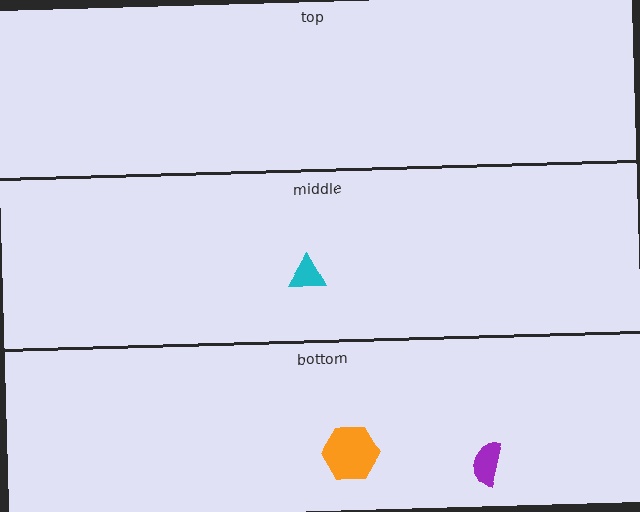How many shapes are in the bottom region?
2.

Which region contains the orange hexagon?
The bottom region.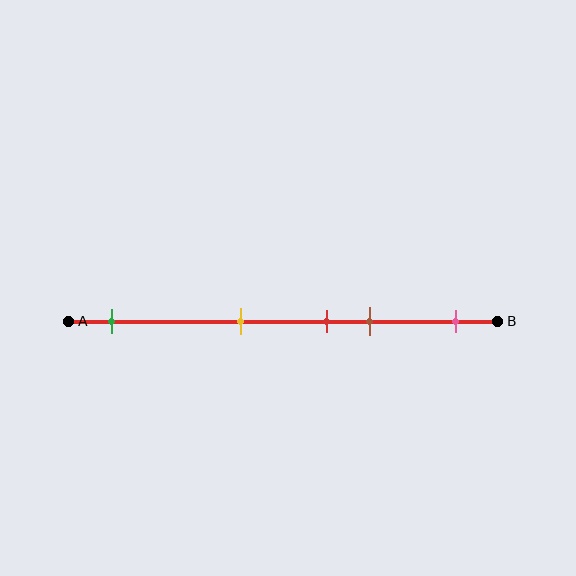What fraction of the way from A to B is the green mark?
The green mark is approximately 10% (0.1) of the way from A to B.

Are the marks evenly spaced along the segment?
No, the marks are not evenly spaced.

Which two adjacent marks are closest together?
The red and brown marks are the closest adjacent pair.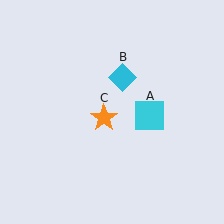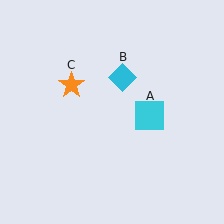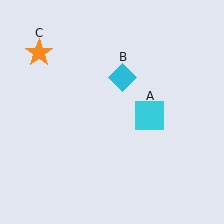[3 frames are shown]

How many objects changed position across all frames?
1 object changed position: orange star (object C).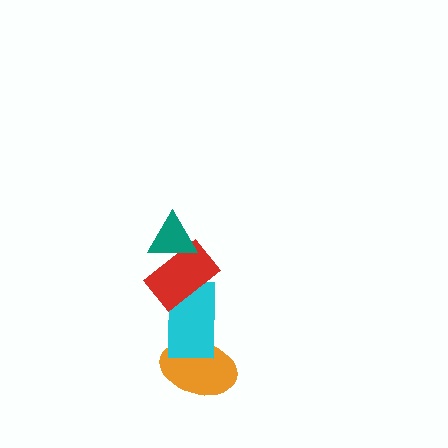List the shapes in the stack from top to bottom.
From top to bottom: the teal triangle, the red rectangle, the cyan rectangle, the orange ellipse.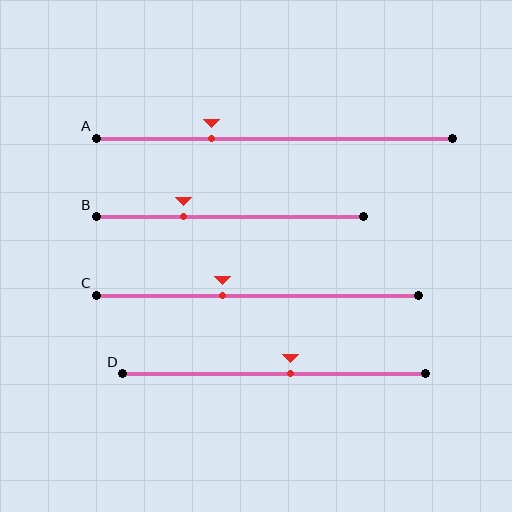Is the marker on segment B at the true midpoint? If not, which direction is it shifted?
No, the marker on segment B is shifted to the left by about 17% of the segment length.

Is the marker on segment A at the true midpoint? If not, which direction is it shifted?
No, the marker on segment A is shifted to the left by about 18% of the segment length.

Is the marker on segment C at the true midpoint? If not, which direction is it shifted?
No, the marker on segment C is shifted to the left by about 11% of the segment length.